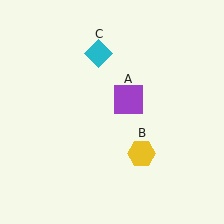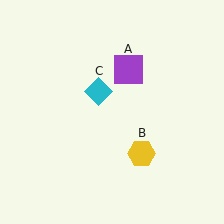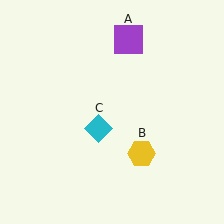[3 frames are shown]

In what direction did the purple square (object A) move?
The purple square (object A) moved up.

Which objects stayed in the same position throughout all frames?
Yellow hexagon (object B) remained stationary.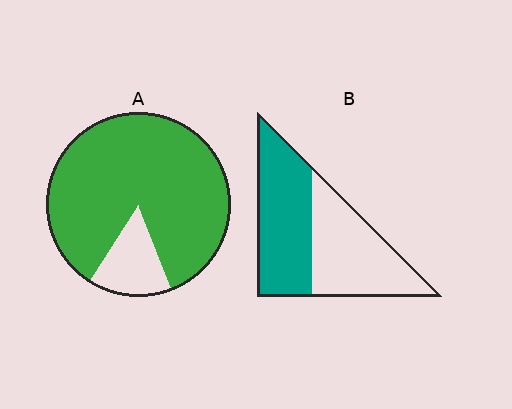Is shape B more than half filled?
Roughly half.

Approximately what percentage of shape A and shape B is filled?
A is approximately 85% and B is approximately 50%.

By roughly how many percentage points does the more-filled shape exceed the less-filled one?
By roughly 35 percentage points (A over B).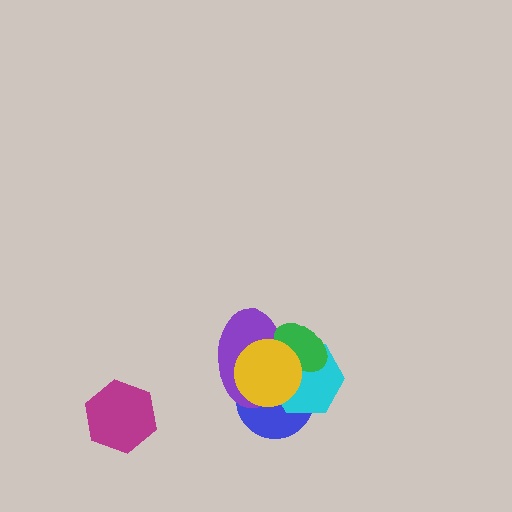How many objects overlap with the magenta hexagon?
0 objects overlap with the magenta hexagon.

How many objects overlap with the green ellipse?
4 objects overlap with the green ellipse.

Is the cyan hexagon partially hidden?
Yes, it is partially covered by another shape.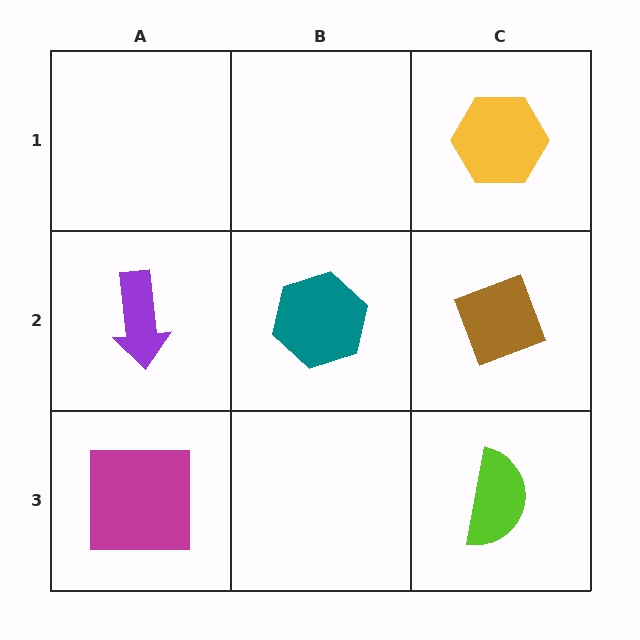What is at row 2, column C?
A brown diamond.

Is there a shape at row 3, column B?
No, that cell is empty.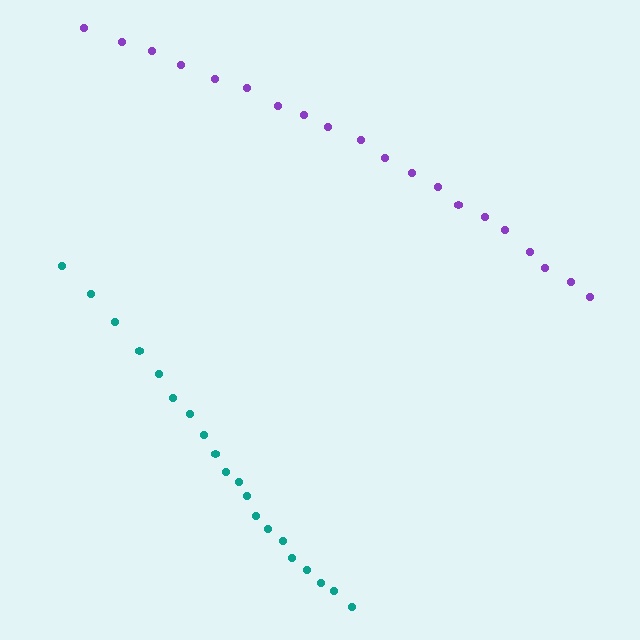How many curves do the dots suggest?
There are 2 distinct paths.